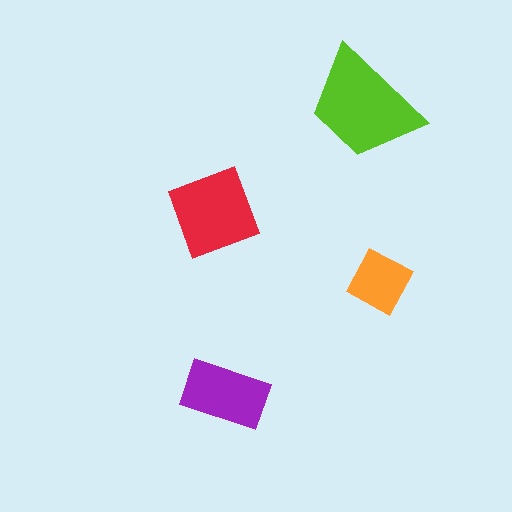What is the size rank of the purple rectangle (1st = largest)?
3rd.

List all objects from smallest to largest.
The orange diamond, the purple rectangle, the red square, the lime trapezoid.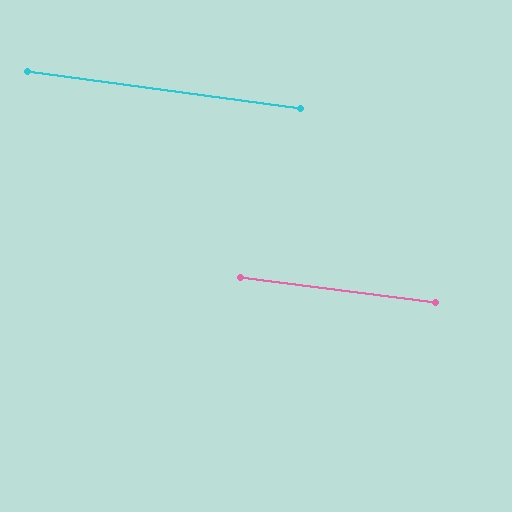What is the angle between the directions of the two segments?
Approximately 0 degrees.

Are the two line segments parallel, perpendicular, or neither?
Parallel — their directions differ by only 0.4°.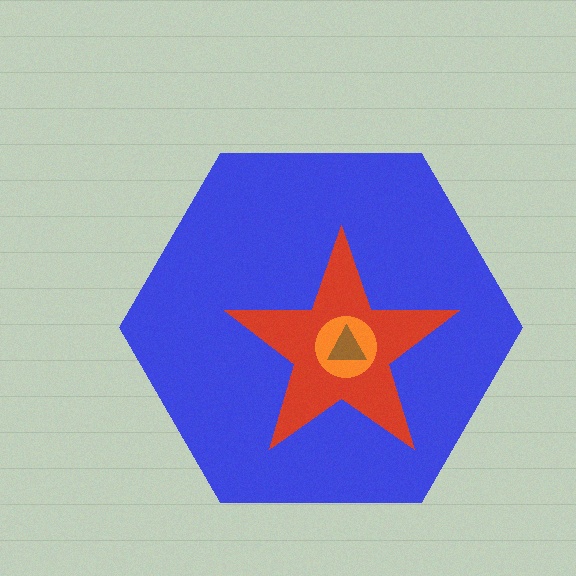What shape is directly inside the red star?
The orange circle.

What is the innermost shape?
The brown triangle.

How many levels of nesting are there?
4.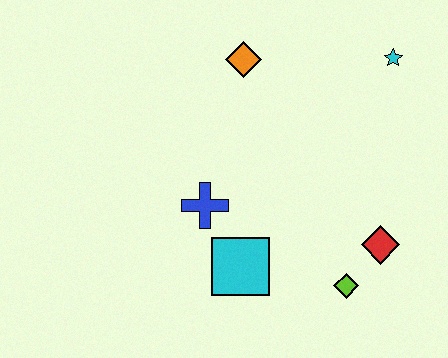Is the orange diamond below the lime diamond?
No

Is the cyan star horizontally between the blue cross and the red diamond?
No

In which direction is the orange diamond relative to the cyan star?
The orange diamond is to the left of the cyan star.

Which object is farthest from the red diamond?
The orange diamond is farthest from the red diamond.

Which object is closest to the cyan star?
The orange diamond is closest to the cyan star.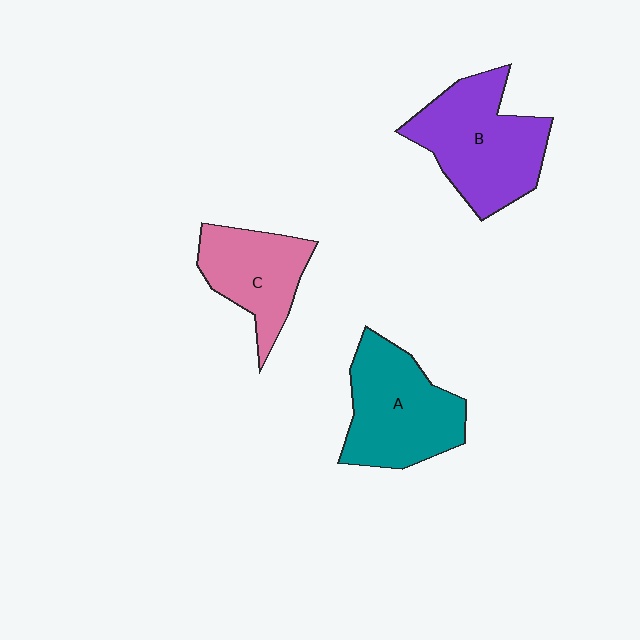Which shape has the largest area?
Shape B (purple).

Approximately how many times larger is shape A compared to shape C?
Approximately 1.3 times.